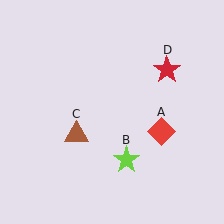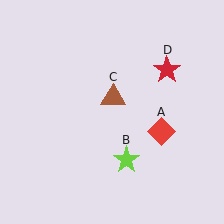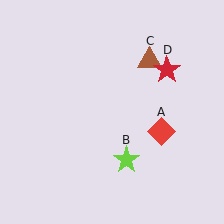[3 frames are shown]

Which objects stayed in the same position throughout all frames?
Red diamond (object A) and lime star (object B) and red star (object D) remained stationary.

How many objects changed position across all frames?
1 object changed position: brown triangle (object C).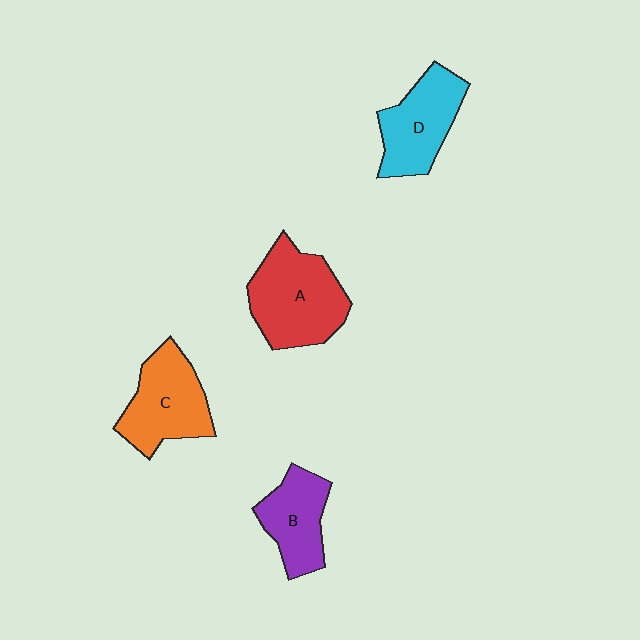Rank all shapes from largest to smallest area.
From largest to smallest: A (red), C (orange), D (cyan), B (purple).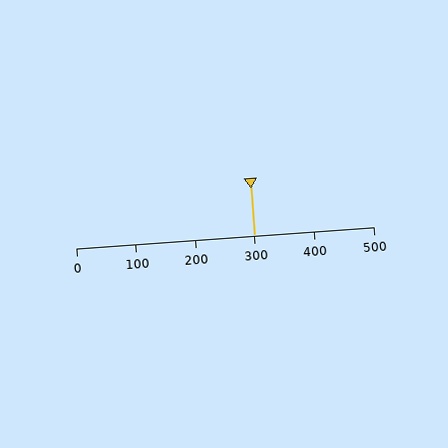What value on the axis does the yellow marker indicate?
The marker indicates approximately 300.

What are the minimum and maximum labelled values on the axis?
The axis runs from 0 to 500.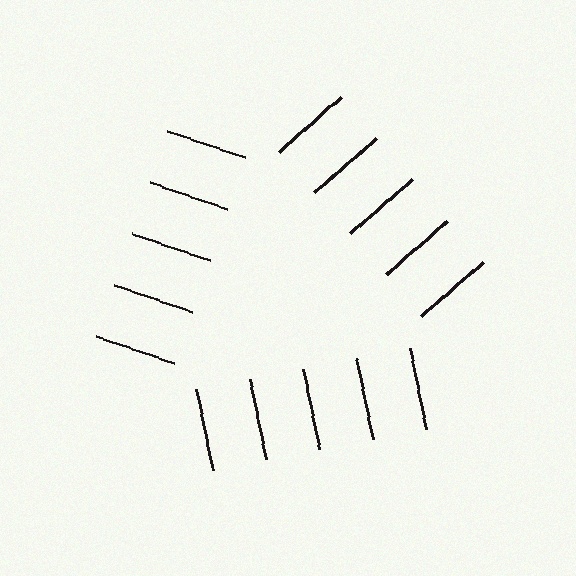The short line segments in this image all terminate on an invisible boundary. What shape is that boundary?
An illusory triangle — the line segments terminate on its edges but no continuous stroke is drawn.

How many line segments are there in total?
15 — 5 along each of the 3 edges.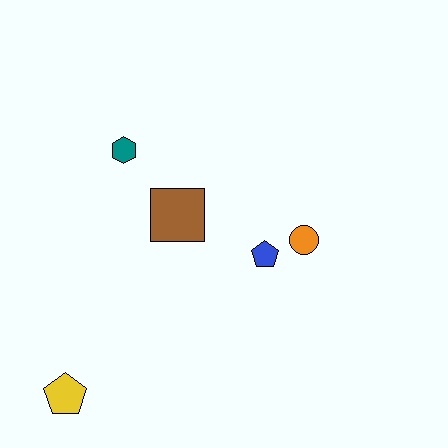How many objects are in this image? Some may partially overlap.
There are 5 objects.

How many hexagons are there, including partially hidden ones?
There is 1 hexagon.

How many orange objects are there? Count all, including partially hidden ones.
There is 1 orange object.